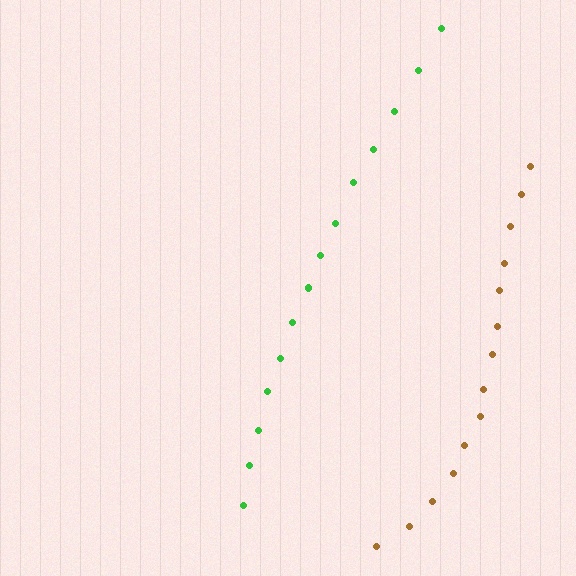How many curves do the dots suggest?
There are 2 distinct paths.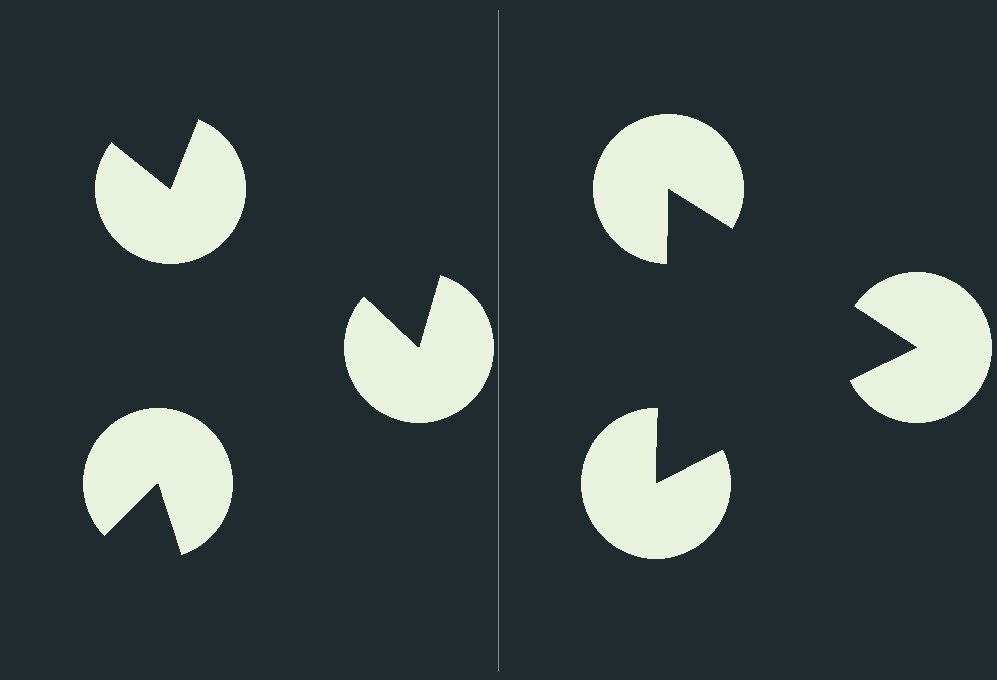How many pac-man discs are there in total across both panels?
6 — 3 on each side.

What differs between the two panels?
The pac-man discs are positioned identically on both sides; only the wedge orientations differ. On the right they align to a triangle; on the left they are misaligned.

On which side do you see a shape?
An illusory triangle appears on the right side. On the left side the wedge cuts are rotated, so no coherent shape forms.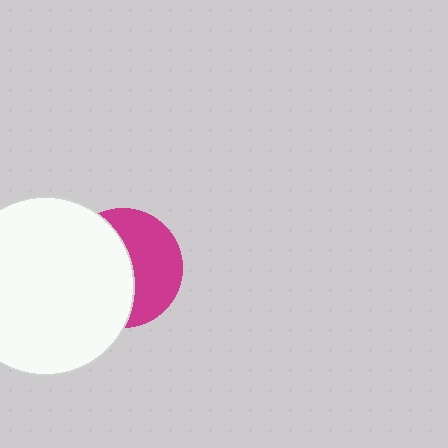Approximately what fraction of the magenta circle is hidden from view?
Roughly 53% of the magenta circle is hidden behind the white circle.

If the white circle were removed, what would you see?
You would see the complete magenta circle.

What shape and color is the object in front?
The object in front is a white circle.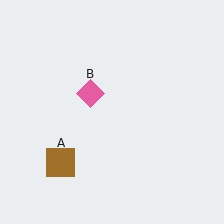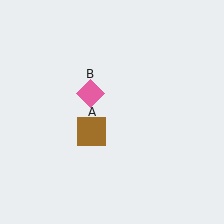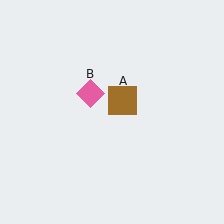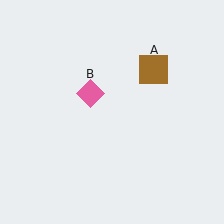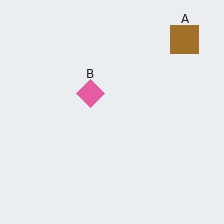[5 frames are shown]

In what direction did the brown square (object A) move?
The brown square (object A) moved up and to the right.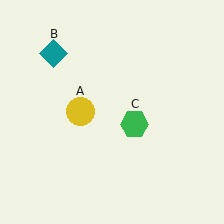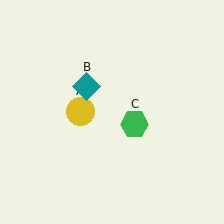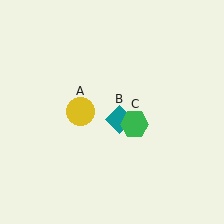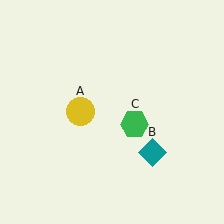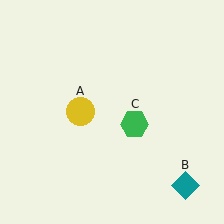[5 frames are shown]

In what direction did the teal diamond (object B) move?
The teal diamond (object B) moved down and to the right.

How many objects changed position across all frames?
1 object changed position: teal diamond (object B).